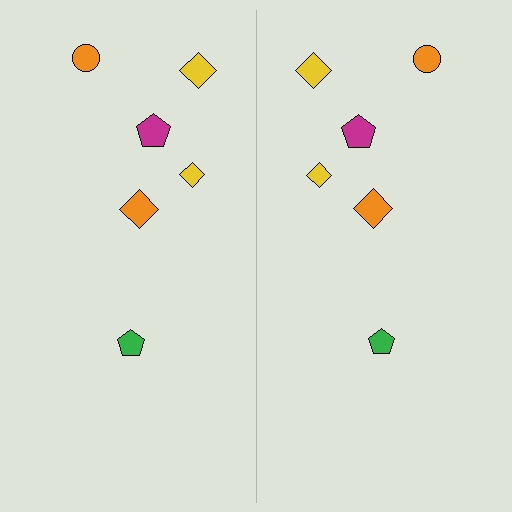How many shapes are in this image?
There are 12 shapes in this image.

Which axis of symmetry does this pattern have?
The pattern has a vertical axis of symmetry running through the center of the image.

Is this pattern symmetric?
Yes, this pattern has bilateral (reflection) symmetry.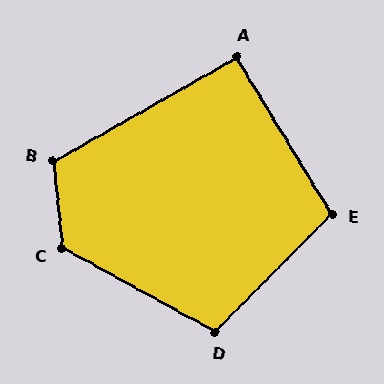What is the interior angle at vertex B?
Approximately 114 degrees (obtuse).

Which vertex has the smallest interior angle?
A, at approximately 92 degrees.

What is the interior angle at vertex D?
Approximately 106 degrees (obtuse).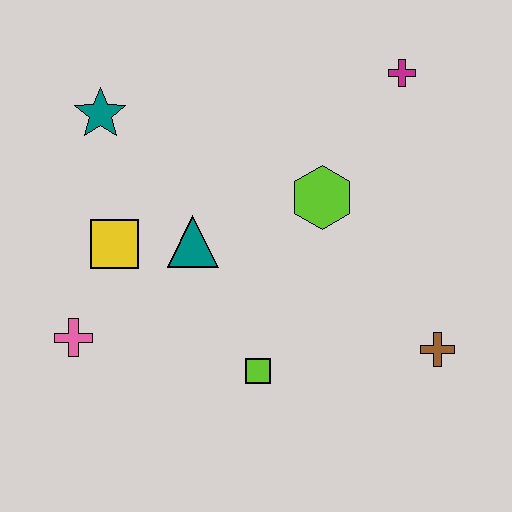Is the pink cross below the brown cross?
No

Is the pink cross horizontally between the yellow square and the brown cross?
No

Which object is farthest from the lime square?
The magenta cross is farthest from the lime square.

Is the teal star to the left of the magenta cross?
Yes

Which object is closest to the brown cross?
The lime square is closest to the brown cross.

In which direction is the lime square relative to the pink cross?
The lime square is to the right of the pink cross.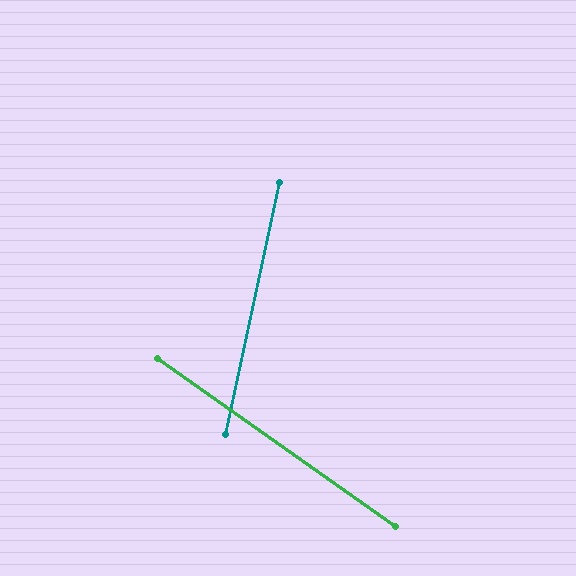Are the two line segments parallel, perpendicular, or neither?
Neither parallel nor perpendicular — they differ by about 67°.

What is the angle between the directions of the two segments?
Approximately 67 degrees.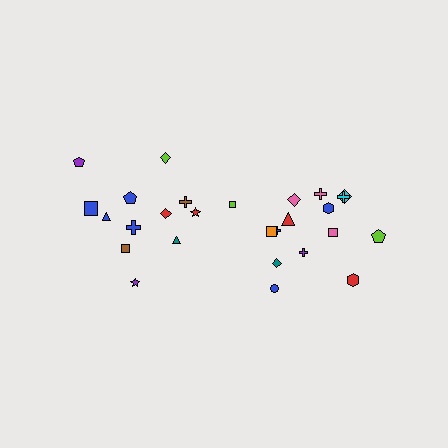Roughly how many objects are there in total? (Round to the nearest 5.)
Roughly 25 objects in total.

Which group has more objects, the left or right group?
The right group.